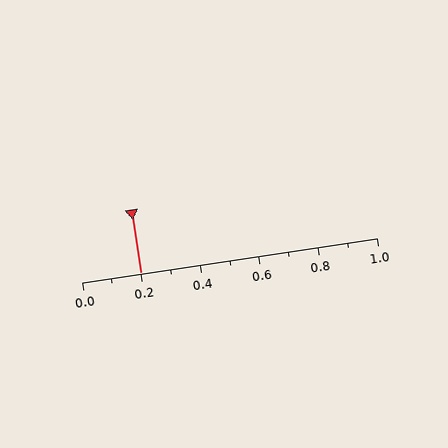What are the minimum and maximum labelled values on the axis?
The axis runs from 0.0 to 1.0.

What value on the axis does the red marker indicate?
The marker indicates approximately 0.2.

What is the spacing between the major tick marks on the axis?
The major ticks are spaced 0.2 apart.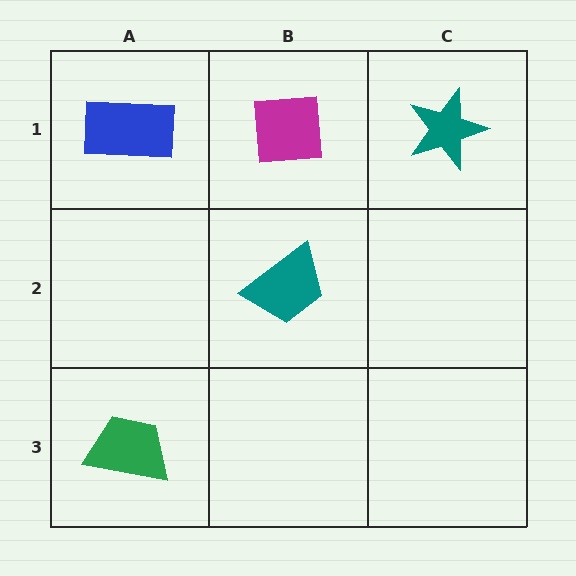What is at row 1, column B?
A magenta square.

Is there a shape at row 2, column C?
No, that cell is empty.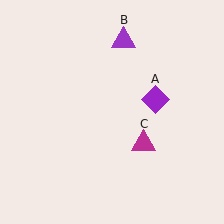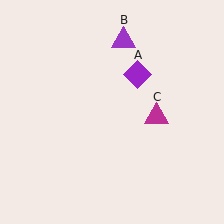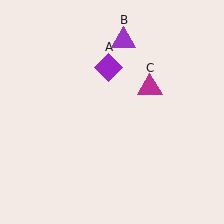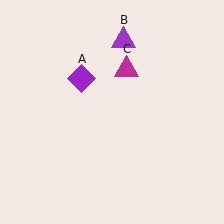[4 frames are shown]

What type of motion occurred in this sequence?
The purple diamond (object A), magenta triangle (object C) rotated counterclockwise around the center of the scene.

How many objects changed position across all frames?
2 objects changed position: purple diamond (object A), magenta triangle (object C).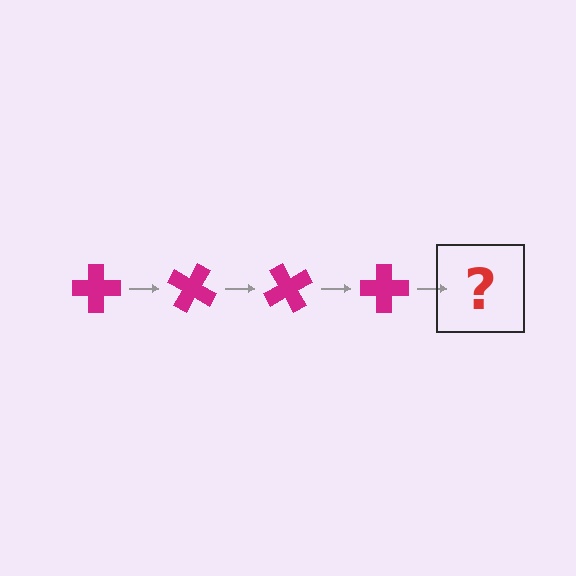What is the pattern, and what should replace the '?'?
The pattern is that the cross rotates 30 degrees each step. The '?' should be a magenta cross rotated 120 degrees.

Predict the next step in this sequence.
The next step is a magenta cross rotated 120 degrees.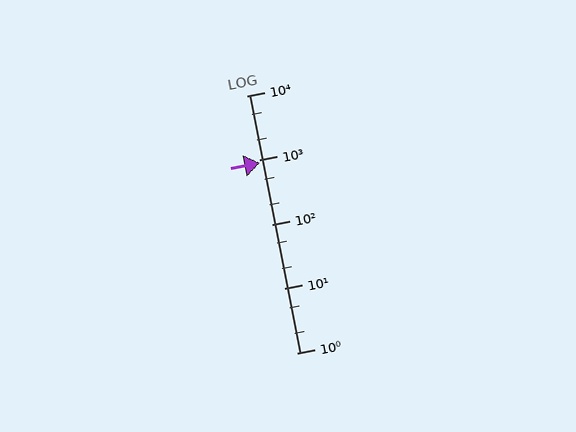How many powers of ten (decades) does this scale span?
The scale spans 4 decades, from 1 to 10000.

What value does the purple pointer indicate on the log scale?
The pointer indicates approximately 910.